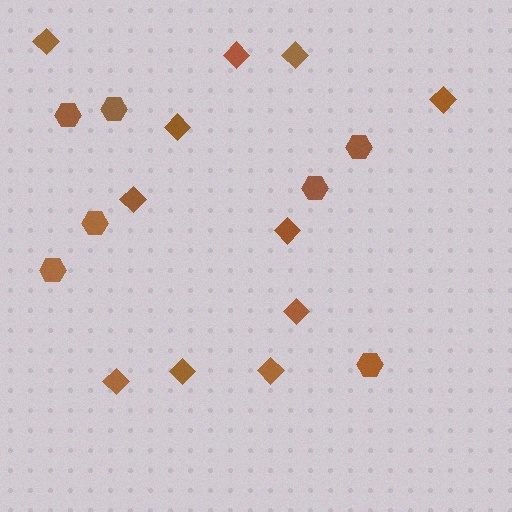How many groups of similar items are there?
There are 2 groups: one group of diamonds (11) and one group of hexagons (7).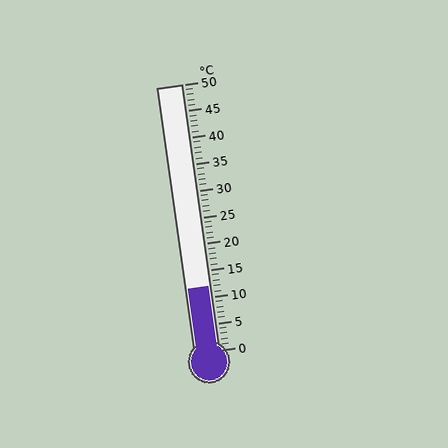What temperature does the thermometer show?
The thermometer shows approximately 12°C.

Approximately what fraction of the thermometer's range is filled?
The thermometer is filled to approximately 25% of its range.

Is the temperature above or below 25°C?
The temperature is below 25°C.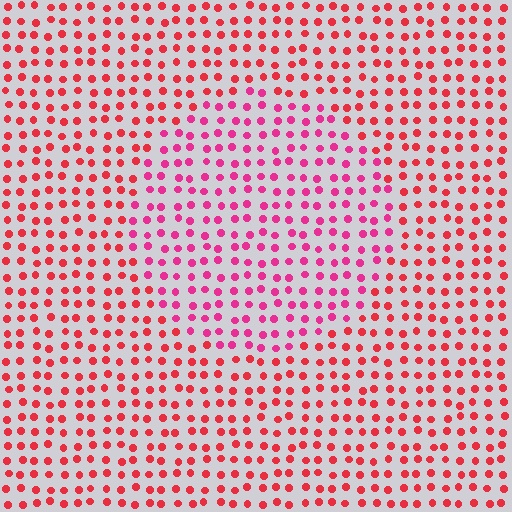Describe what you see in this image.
The image is filled with small red elements in a uniform arrangement. A circle-shaped region is visible where the elements are tinted to a slightly different hue, forming a subtle color boundary.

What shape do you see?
I see a circle.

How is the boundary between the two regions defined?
The boundary is defined purely by a slight shift in hue (about 27 degrees). Spacing, size, and orientation are identical on both sides.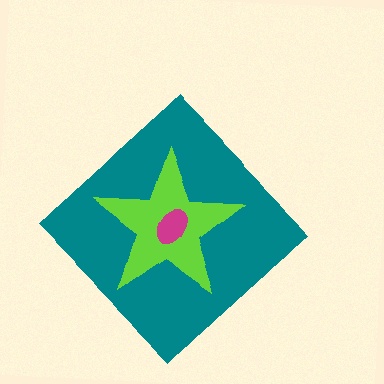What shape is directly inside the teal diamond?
The lime star.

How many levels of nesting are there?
3.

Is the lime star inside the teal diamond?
Yes.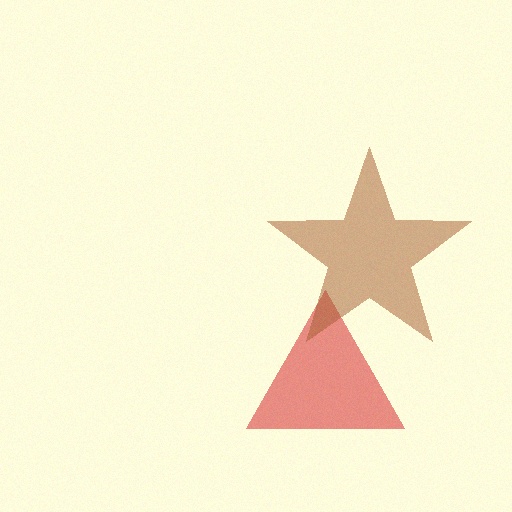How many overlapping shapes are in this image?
There are 2 overlapping shapes in the image.